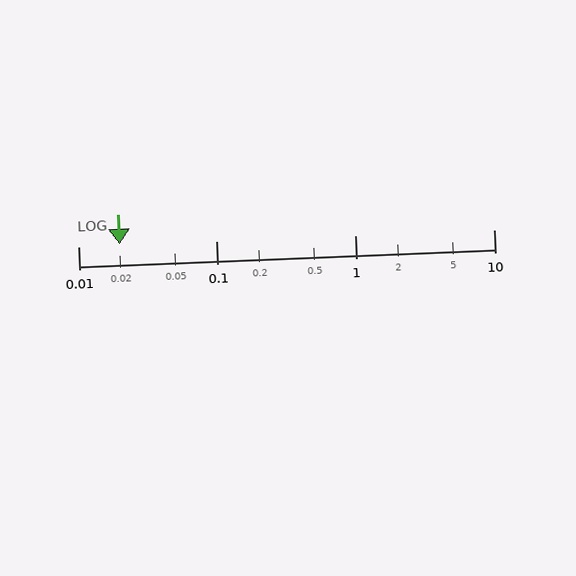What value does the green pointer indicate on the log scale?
The pointer indicates approximately 0.02.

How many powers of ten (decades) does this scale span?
The scale spans 3 decades, from 0.01 to 10.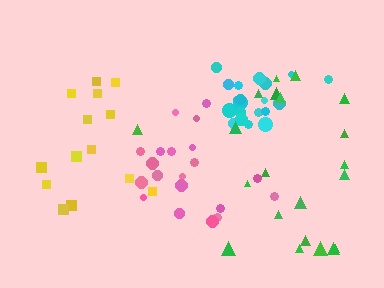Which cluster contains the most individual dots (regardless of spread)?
Green (21).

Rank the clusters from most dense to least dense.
cyan, pink, yellow, green.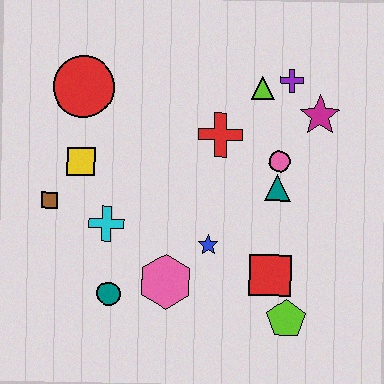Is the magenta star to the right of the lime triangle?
Yes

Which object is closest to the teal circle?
The pink hexagon is closest to the teal circle.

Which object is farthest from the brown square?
The magenta star is farthest from the brown square.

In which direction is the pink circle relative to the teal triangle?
The pink circle is above the teal triangle.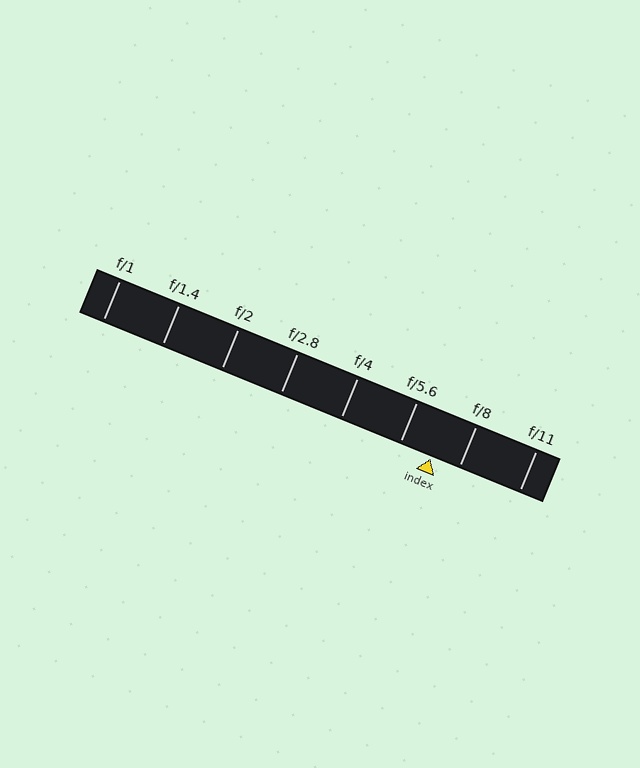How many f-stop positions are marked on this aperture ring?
There are 8 f-stop positions marked.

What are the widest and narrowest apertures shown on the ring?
The widest aperture shown is f/1 and the narrowest is f/11.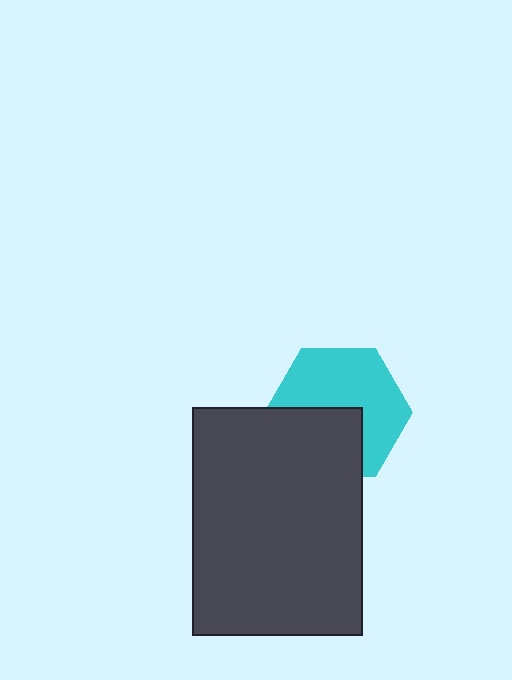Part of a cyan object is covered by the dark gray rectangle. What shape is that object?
It is a hexagon.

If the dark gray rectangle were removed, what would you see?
You would see the complete cyan hexagon.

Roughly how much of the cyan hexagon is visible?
About half of it is visible (roughly 60%).